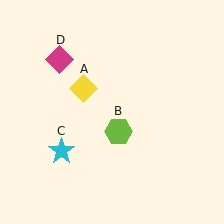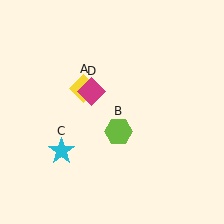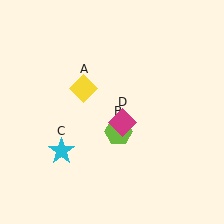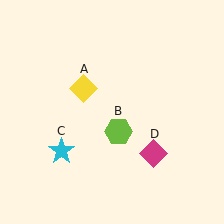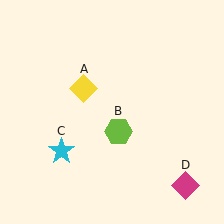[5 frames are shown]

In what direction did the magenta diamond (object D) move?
The magenta diamond (object D) moved down and to the right.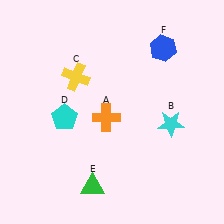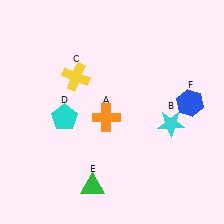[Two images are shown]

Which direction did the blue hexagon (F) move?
The blue hexagon (F) moved down.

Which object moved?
The blue hexagon (F) moved down.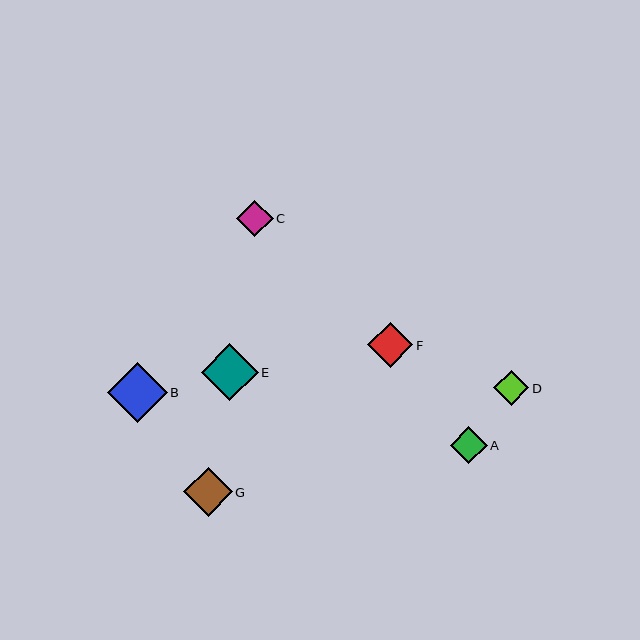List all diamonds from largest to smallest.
From largest to smallest: B, E, G, F, A, C, D.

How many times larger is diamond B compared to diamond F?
Diamond B is approximately 1.3 times the size of diamond F.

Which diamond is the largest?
Diamond B is the largest with a size of approximately 60 pixels.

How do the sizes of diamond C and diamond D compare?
Diamond C and diamond D are approximately the same size.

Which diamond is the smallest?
Diamond D is the smallest with a size of approximately 35 pixels.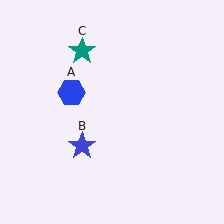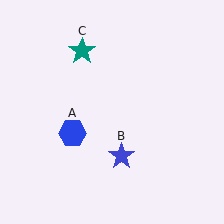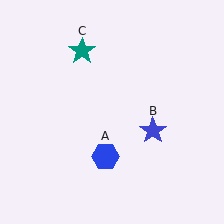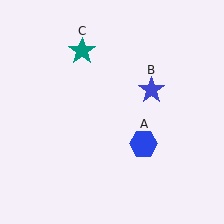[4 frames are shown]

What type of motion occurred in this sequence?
The blue hexagon (object A), blue star (object B) rotated counterclockwise around the center of the scene.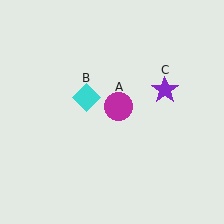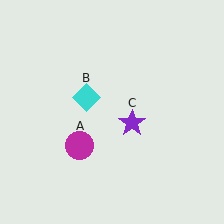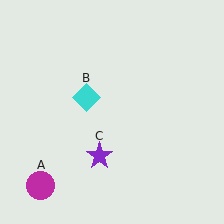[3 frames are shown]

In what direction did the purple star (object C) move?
The purple star (object C) moved down and to the left.